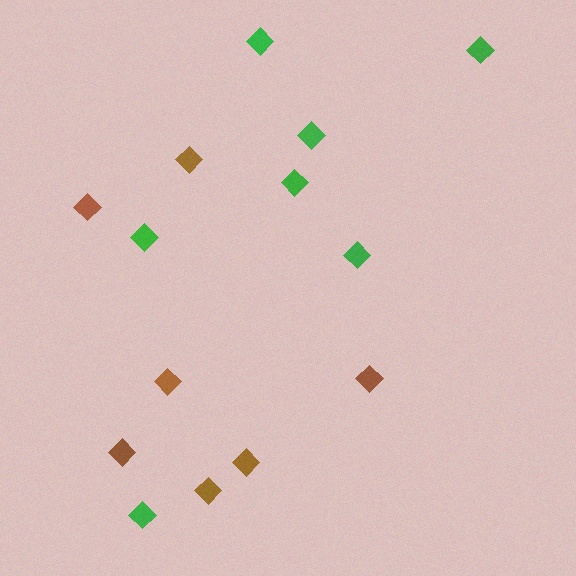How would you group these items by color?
There are 2 groups: one group of green diamonds (7) and one group of brown diamonds (7).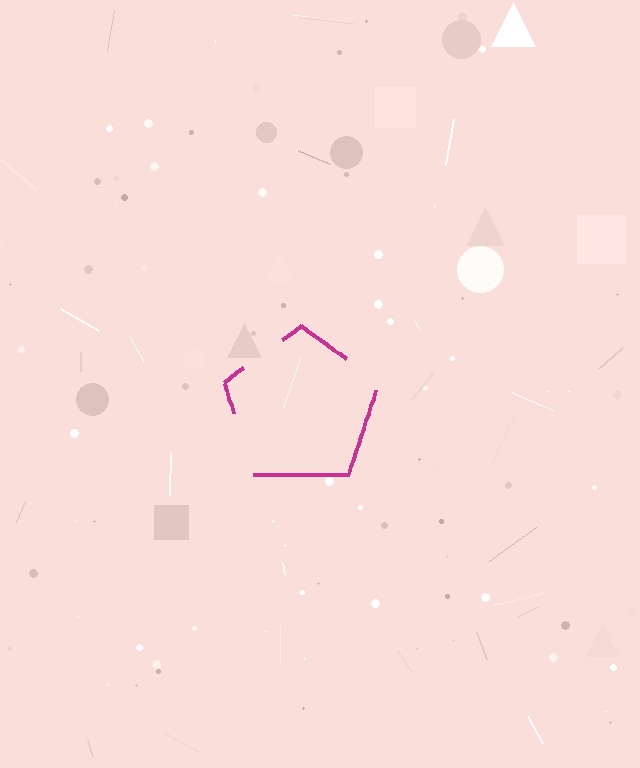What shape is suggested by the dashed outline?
The dashed outline suggests a pentagon.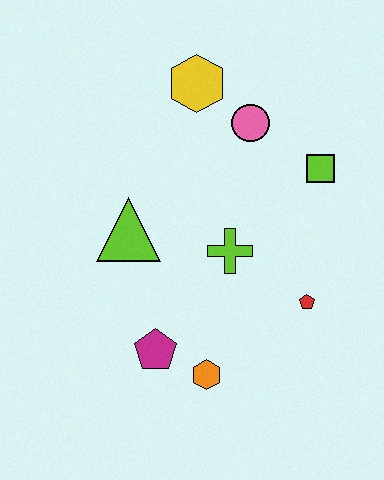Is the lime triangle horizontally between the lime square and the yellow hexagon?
No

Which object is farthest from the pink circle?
The orange hexagon is farthest from the pink circle.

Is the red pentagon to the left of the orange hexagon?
No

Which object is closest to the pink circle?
The yellow hexagon is closest to the pink circle.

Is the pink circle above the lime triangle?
Yes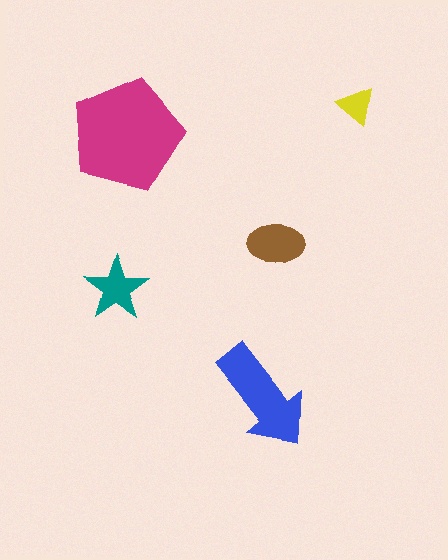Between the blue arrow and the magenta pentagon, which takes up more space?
The magenta pentagon.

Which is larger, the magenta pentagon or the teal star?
The magenta pentagon.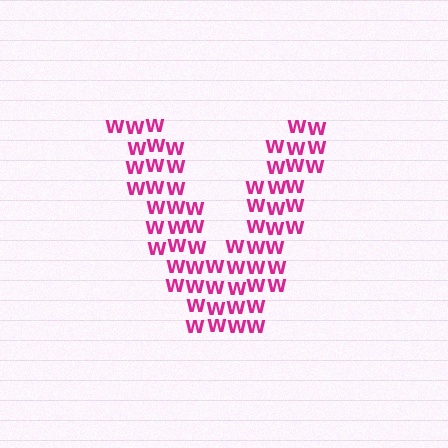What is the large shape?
The large shape is the letter V.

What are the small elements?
The small elements are letter W's.